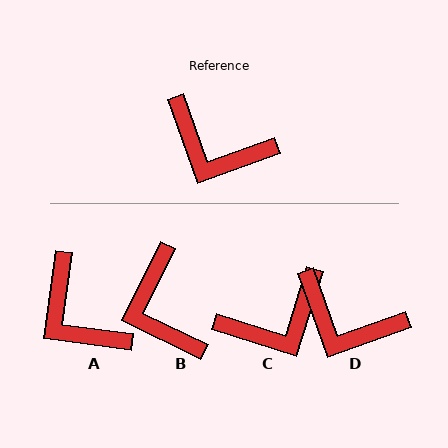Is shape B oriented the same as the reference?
No, it is off by about 46 degrees.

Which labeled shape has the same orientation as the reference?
D.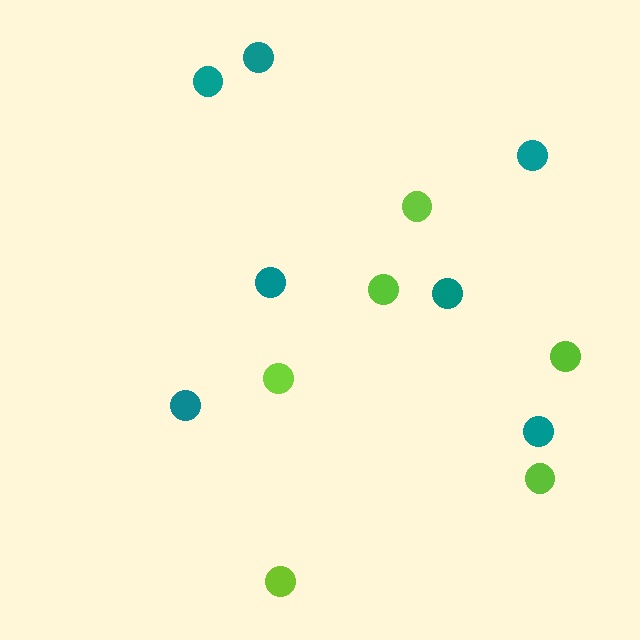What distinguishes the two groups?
There are 2 groups: one group of lime circles (6) and one group of teal circles (7).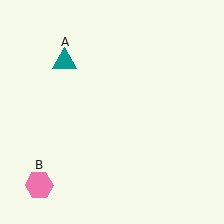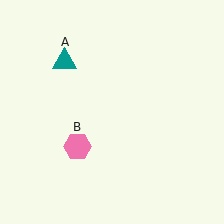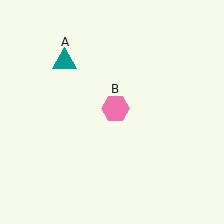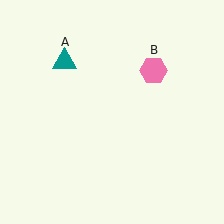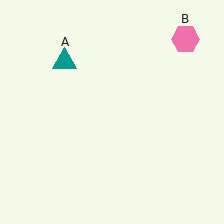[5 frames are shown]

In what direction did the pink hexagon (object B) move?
The pink hexagon (object B) moved up and to the right.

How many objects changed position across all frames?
1 object changed position: pink hexagon (object B).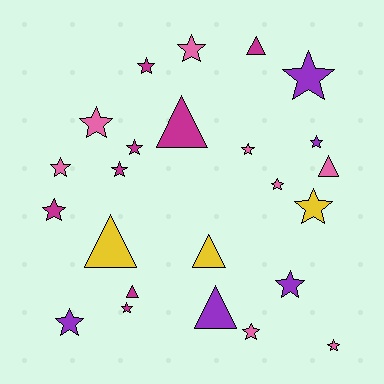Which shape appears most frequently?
Star, with 17 objects.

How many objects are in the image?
There are 24 objects.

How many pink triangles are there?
There is 1 pink triangle.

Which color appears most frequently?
Pink, with 8 objects.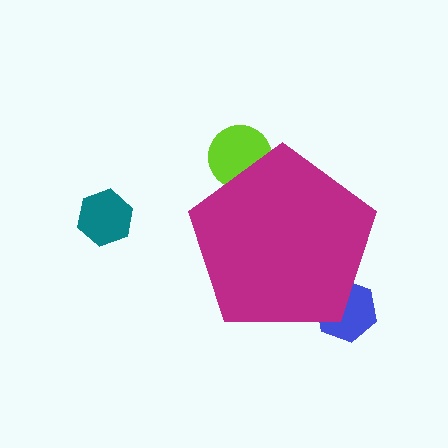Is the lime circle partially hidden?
Yes, the lime circle is partially hidden behind the magenta pentagon.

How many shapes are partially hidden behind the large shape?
2 shapes are partially hidden.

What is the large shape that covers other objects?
A magenta pentagon.